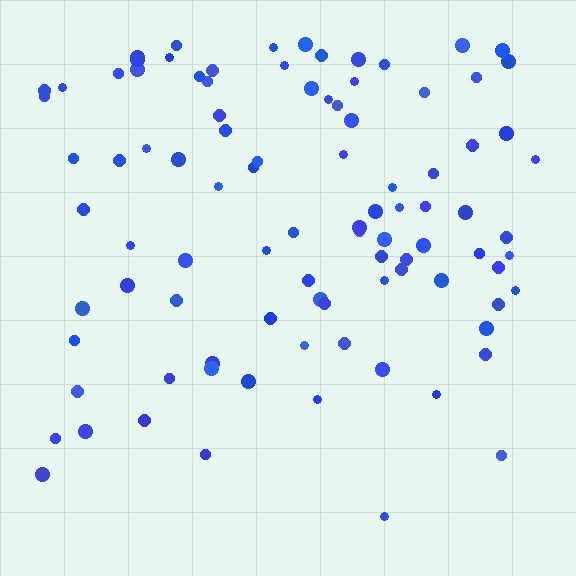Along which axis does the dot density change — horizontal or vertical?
Vertical.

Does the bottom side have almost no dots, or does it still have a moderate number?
Still a moderate number, just noticeably fewer than the top.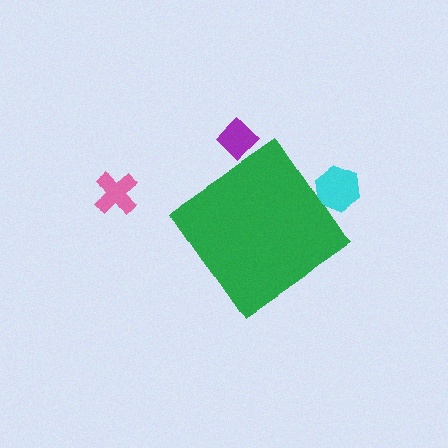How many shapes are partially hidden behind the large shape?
2 shapes are partially hidden.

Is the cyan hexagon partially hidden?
Yes, the cyan hexagon is partially hidden behind the green diamond.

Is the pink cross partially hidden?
No, the pink cross is fully visible.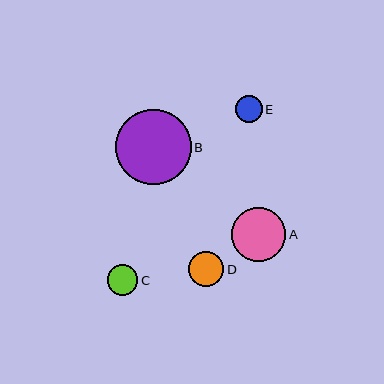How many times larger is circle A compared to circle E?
Circle A is approximately 2.1 times the size of circle E.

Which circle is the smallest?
Circle E is the smallest with a size of approximately 26 pixels.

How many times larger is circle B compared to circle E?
Circle B is approximately 2.9 times the size of circle E.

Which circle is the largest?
Circle B is the largest with a size of approximately 76 pixels.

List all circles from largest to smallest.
From largest to smallest: B, A, D, C, E.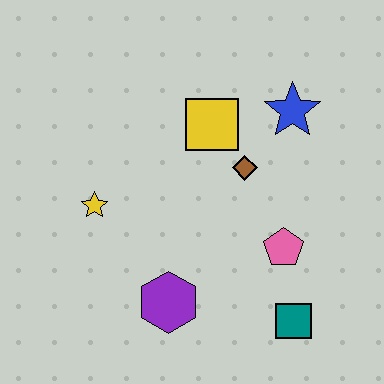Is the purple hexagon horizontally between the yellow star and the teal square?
Yes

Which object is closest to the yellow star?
The purple hexagon is closest to the yellow star.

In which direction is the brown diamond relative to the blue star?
The brown diamond is below the blue star.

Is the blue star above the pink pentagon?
Yes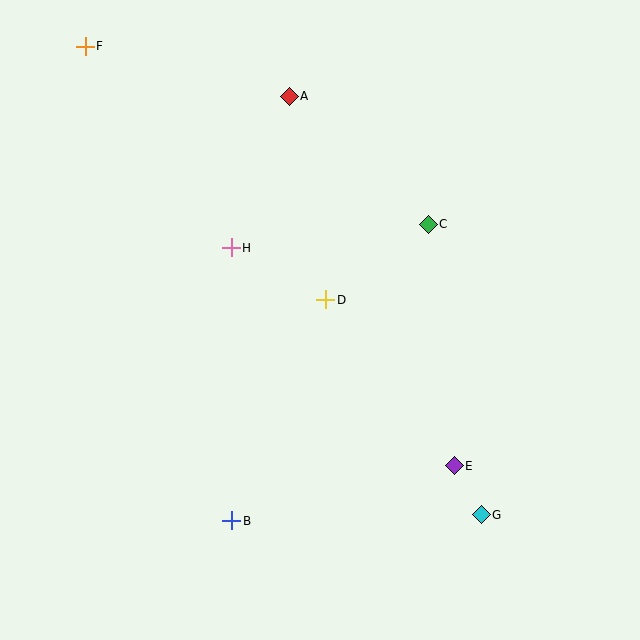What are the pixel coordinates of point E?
Point E is at (454, 466).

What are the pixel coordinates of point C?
Point C is at (428, 224).